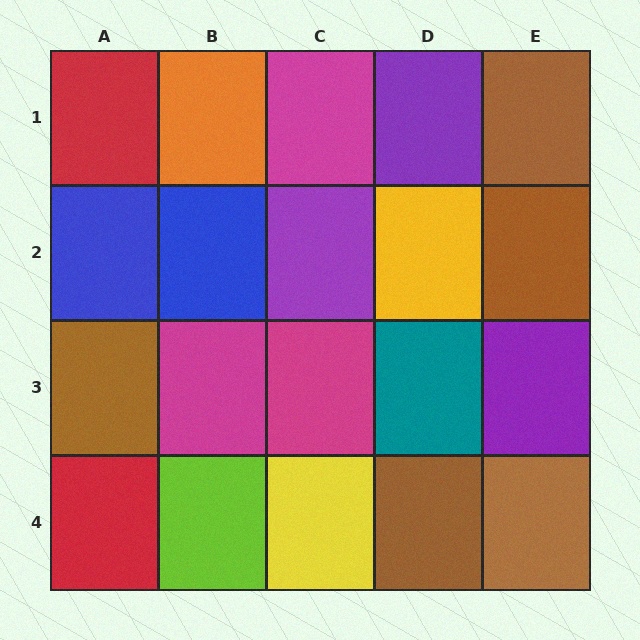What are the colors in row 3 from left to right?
Brown, magenta, magenta, teal, purple.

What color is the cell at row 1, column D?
Purple.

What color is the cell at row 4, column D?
Brown.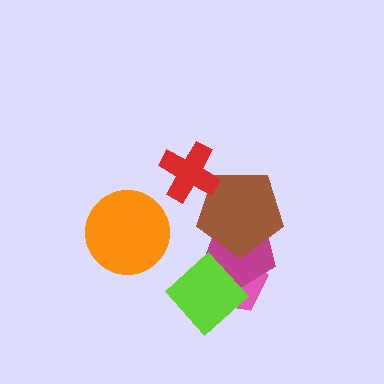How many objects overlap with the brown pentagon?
3 objects overlap with the brown pentagon.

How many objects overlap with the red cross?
1 object overlaps with the red cross.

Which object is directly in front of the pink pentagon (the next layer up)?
The magenta pentagon is directly in front of the pink pentagon.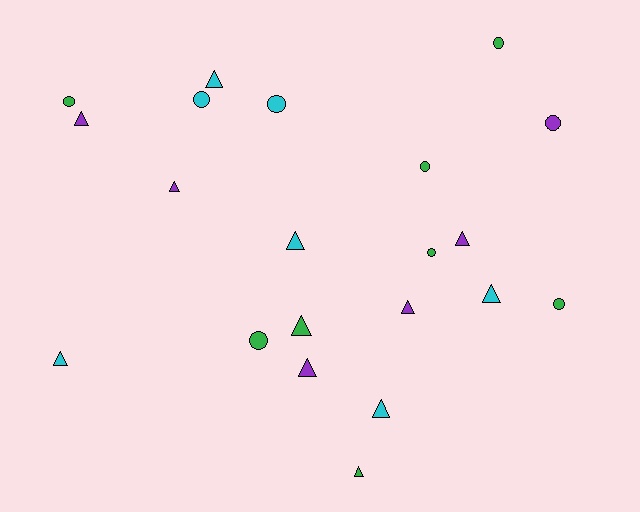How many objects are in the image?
There are 21 objects.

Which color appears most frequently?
Green, with 8 objects.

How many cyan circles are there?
There are 2 cyan circles.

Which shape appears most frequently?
Triangle, with 12 objects.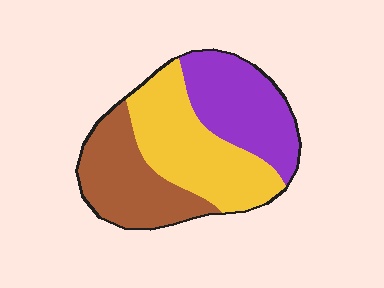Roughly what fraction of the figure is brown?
Brown covers around 30% of the figure.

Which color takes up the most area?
Yellow, at roughly 40%.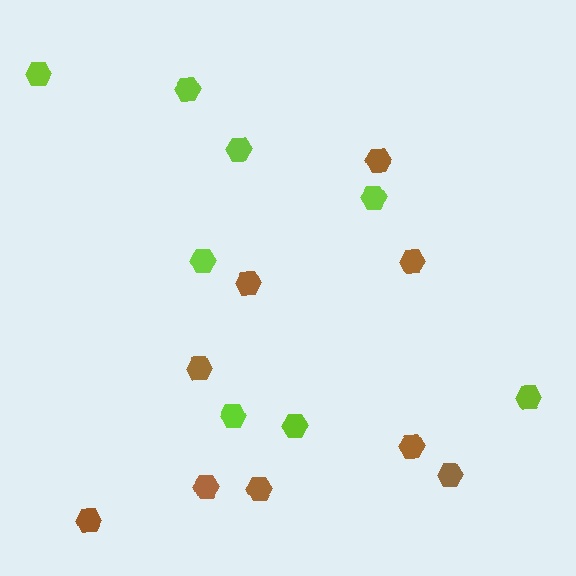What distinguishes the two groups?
There are 2 groups: one group of lime hexagons (8) and one group of brown hexagons (9).